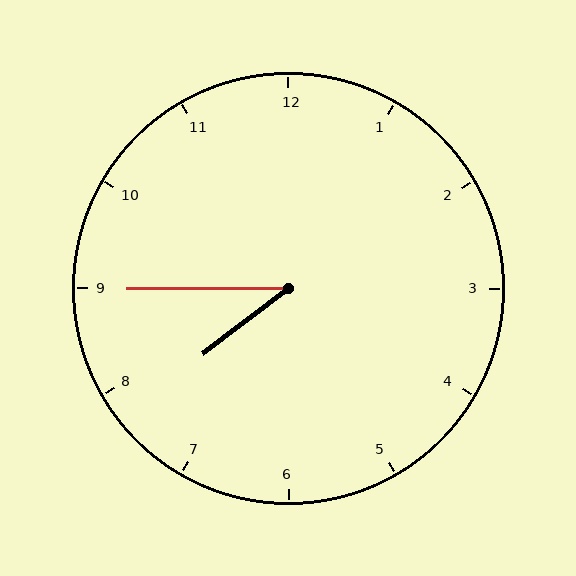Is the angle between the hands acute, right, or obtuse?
It is acute.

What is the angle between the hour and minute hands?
Approximately 38 degrees.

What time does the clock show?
7:45.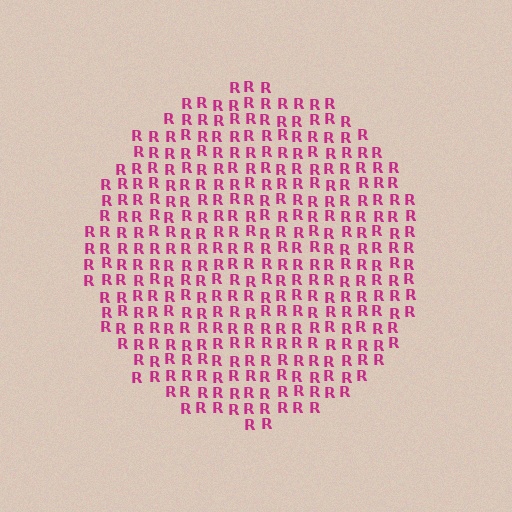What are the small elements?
The small elements are letter R's.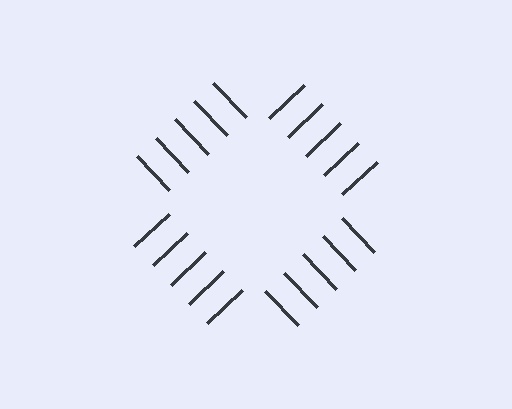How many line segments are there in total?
20 — 5 along each of the 4 edges.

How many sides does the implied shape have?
4 sides — the line-ends trace a square.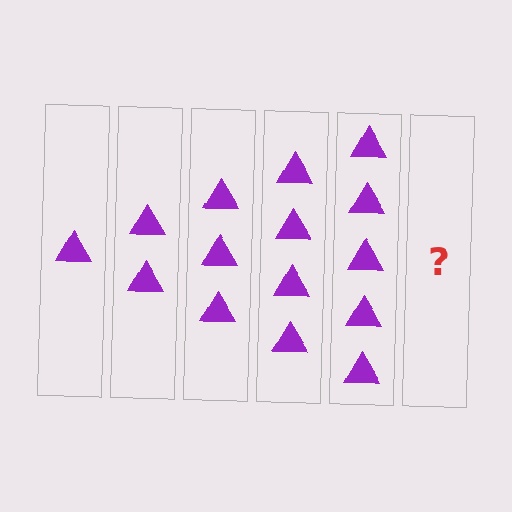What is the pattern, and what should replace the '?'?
The pattern is that each step adds one more triangle. The '?' should be 6 triangles.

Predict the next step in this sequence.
The next step is 6 triangles.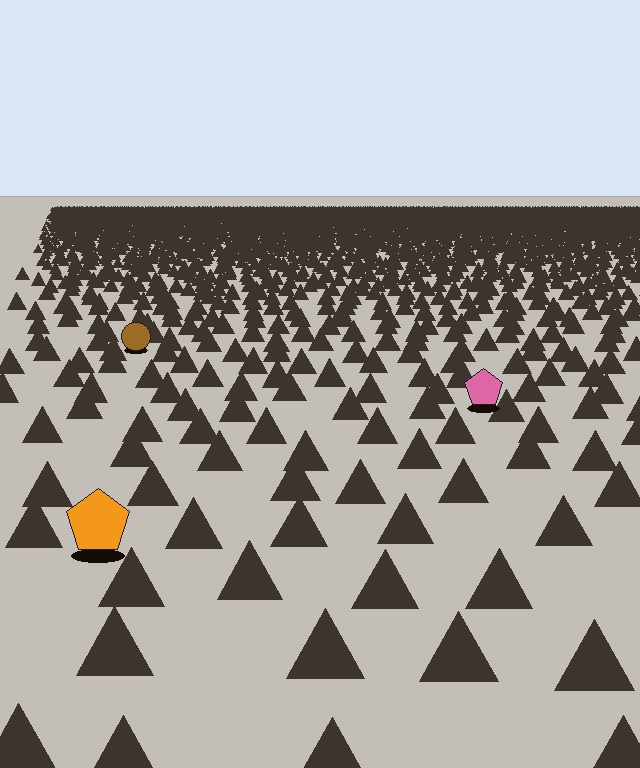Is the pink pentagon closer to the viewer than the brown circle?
Yes. The pink pentagon is closer — you can tell from the texture gradient: the ground texture is coarser near it.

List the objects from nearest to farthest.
From nearest to farthest: the orange pentagon, the pink pentagon, the brown circle.